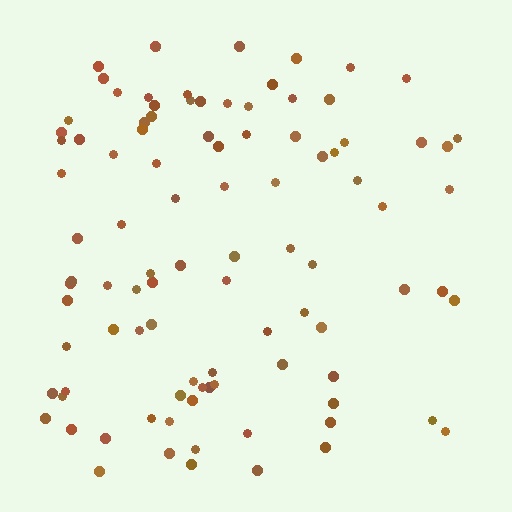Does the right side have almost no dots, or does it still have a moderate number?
Still a moderate number, just noticeably fewer than the left.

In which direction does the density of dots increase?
From right to left, with the left side densest.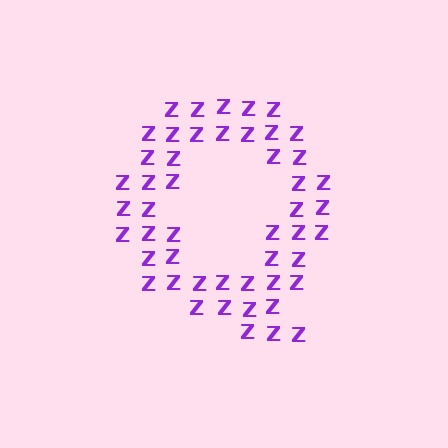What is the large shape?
The large shape is the letter Q.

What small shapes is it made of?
It is made of small letter Z's.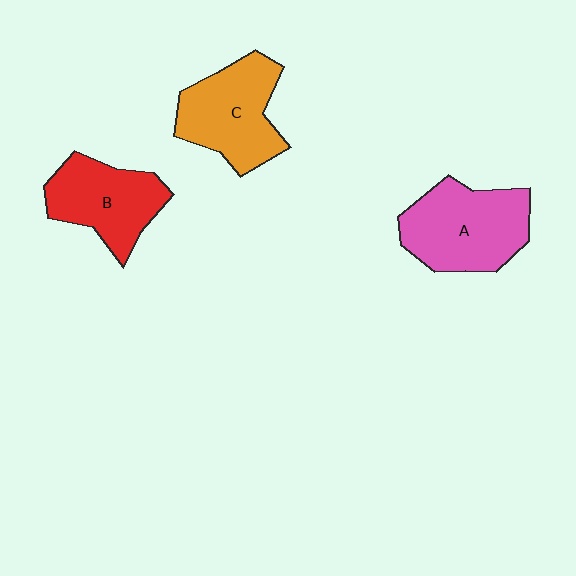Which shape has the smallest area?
Shape B (red).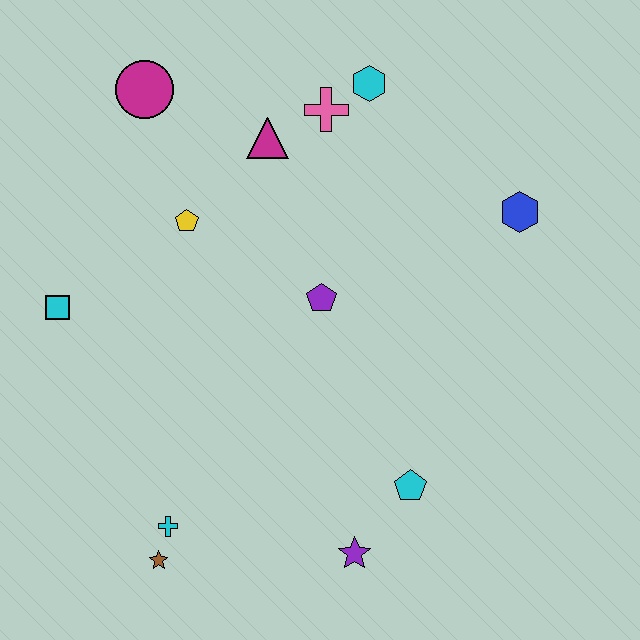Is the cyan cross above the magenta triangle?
No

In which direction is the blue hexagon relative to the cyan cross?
The blue hexagon is to the right of the cyan cross.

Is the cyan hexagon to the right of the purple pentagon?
Yes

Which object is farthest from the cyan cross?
The cyan hexagon is farthest from the cyan cross.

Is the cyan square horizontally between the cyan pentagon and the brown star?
No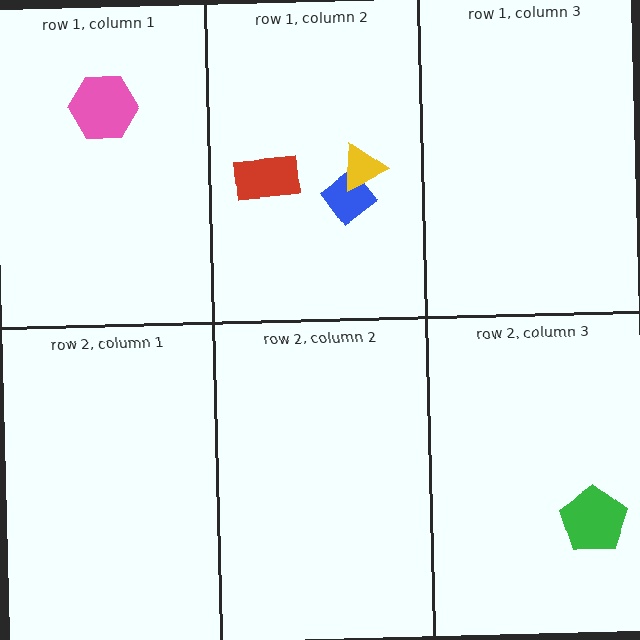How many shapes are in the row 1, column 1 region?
1.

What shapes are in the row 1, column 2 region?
The blue diamond, the red rectangle, the yellow triangle.